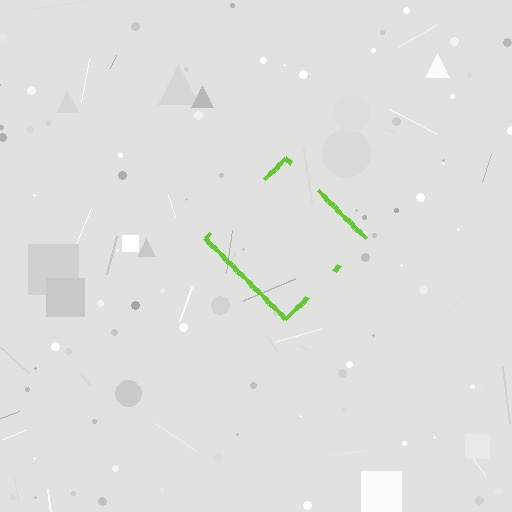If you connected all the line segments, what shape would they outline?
They would outline a diamond.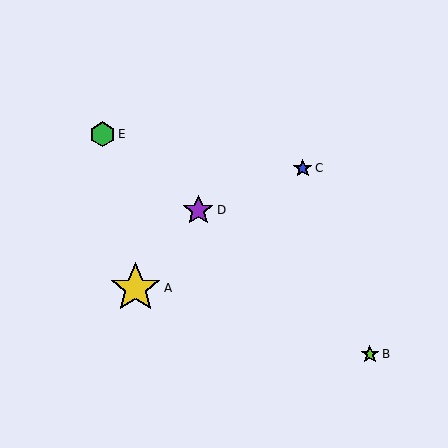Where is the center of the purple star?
The center of the purple star is at (198, 210).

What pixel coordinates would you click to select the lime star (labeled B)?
Click at (370, 354) to select the lime star B.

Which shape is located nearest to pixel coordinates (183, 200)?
The purple star (labeled D) at (198, 210) is nearest to that location.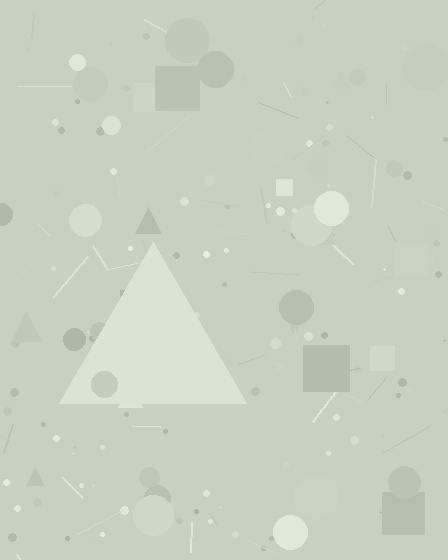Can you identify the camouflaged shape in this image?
The camouflaged shape is a triangle.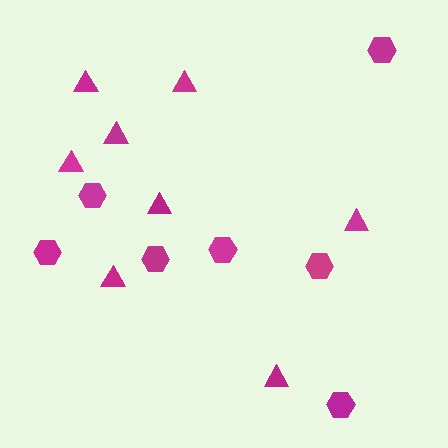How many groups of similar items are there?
There are 2 groups: one group of triangles (8) and one group of hexagons (7).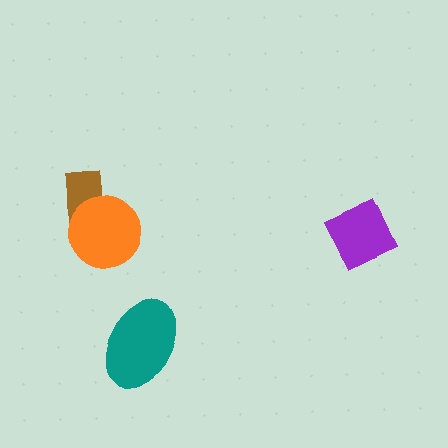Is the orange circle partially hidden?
No, no other shape covers it.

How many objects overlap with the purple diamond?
0 objects overlap with the purple diamond.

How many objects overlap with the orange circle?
1 object overlaps with the orange circle.